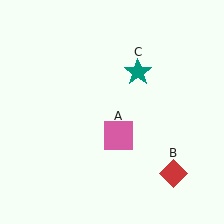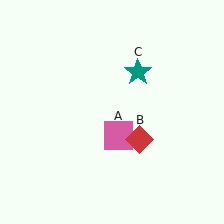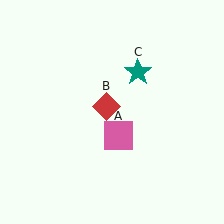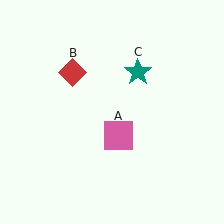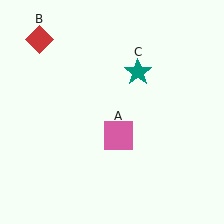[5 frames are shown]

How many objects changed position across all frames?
1 object changed position: red diamond (object B).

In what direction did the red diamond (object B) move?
The red diamond (object B) moved up and to the left.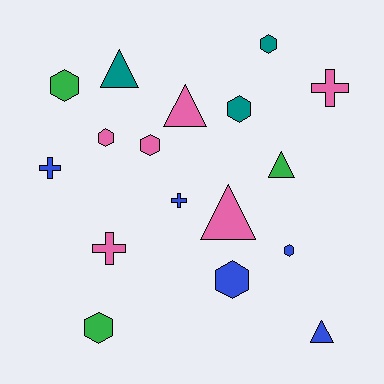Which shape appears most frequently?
Hexagon, with 8 objects.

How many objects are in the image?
There are 17 objects.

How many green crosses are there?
There are no green crosses.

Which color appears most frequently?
Pink, with 6 objects.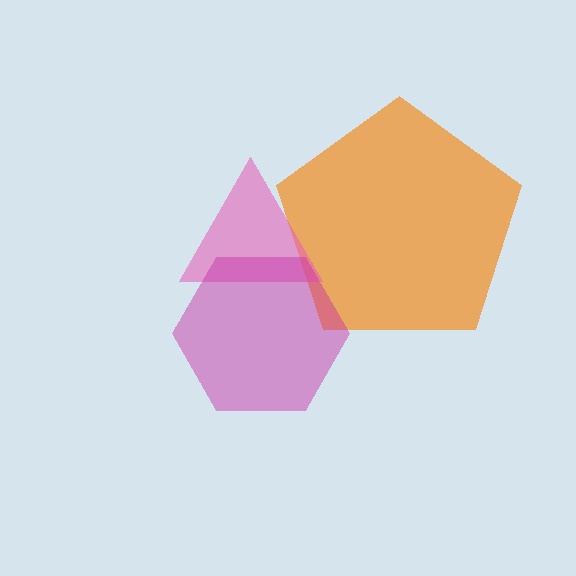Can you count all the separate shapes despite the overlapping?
Yes, there are 3 separate shapes.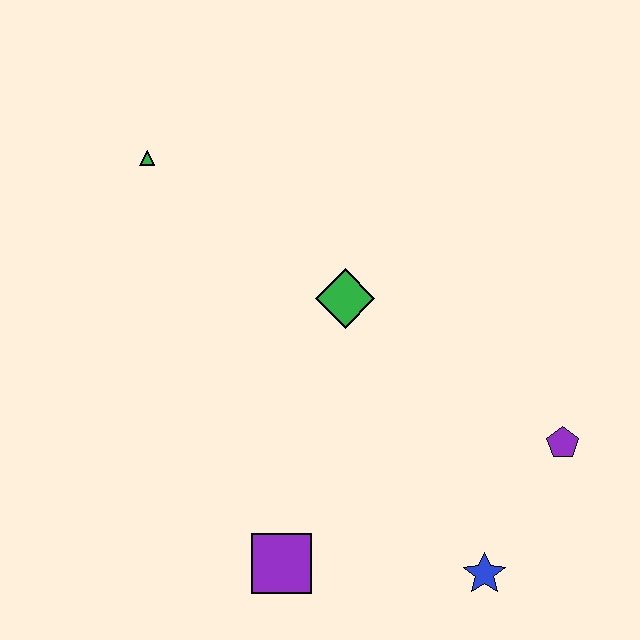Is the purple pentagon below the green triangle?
Yes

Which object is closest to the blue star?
The purple pentagon is closest to the blue star.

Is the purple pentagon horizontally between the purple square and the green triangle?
No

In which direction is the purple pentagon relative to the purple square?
The purple pentagon is to the right of the purple square.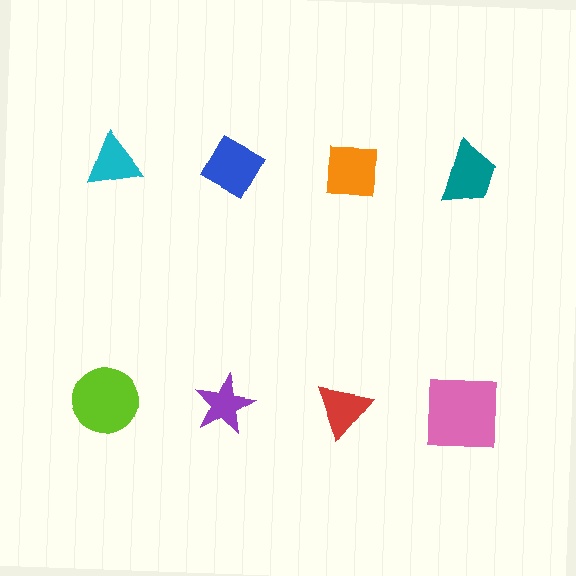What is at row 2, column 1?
A lime circle.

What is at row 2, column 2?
A purple star.